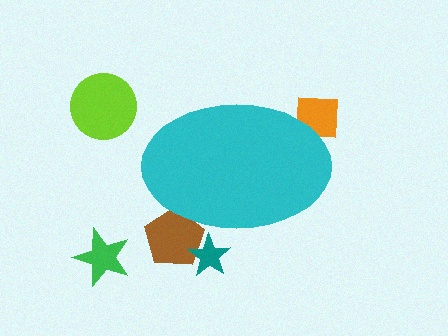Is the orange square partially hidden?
Yes, the orange square is partially hidden behind the cyan ellipse.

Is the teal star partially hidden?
Yes, the teal star is partially hidden behind the cyan ellipse.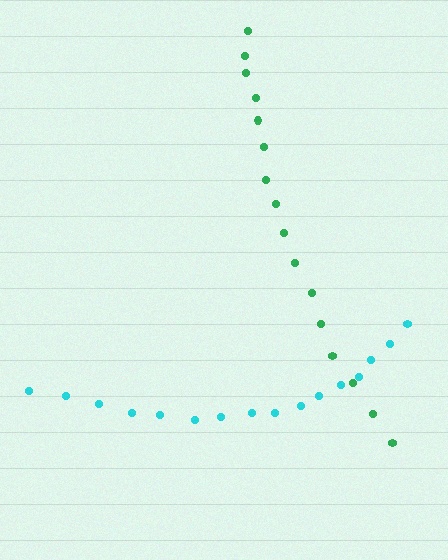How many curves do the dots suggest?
There are 2 distinct paths.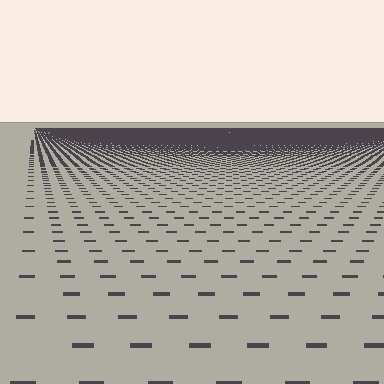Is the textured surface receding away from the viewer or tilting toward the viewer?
The surface is receding away from the viewer. Texture elements get smaller and denser toward the top.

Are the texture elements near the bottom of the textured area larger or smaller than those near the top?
Larger. Near the bottom, elements are closer to the viewer and appear at a bigger on-screen size.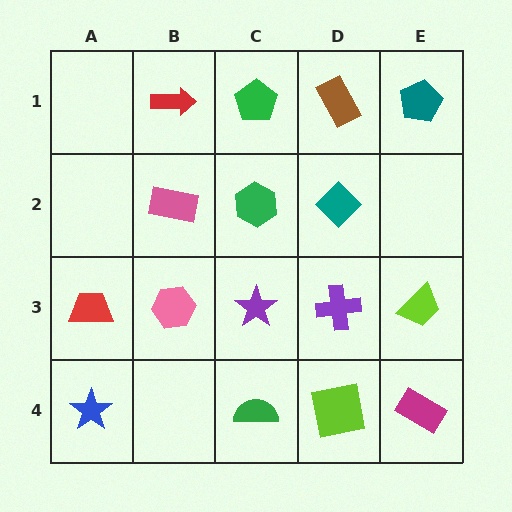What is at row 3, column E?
A lime trapezoid.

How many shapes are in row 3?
5 shapes.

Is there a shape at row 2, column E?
No, that cell is empty.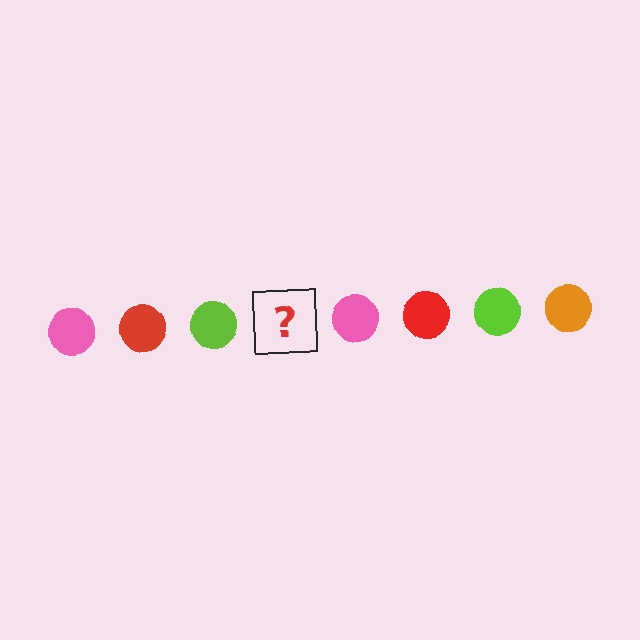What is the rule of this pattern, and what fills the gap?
The rule is that the pattern cycles through pink, red, lime, orange circles. The gap should be filled with an orange circle.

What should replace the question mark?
The question mark should be replaced with an orange circle.